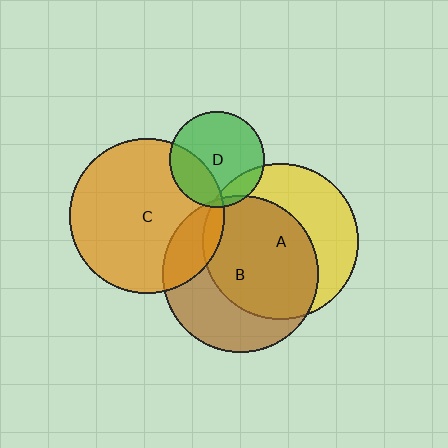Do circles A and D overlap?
Yes.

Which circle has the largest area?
Circle B (brown).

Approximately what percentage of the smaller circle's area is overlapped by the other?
Approximately 15%.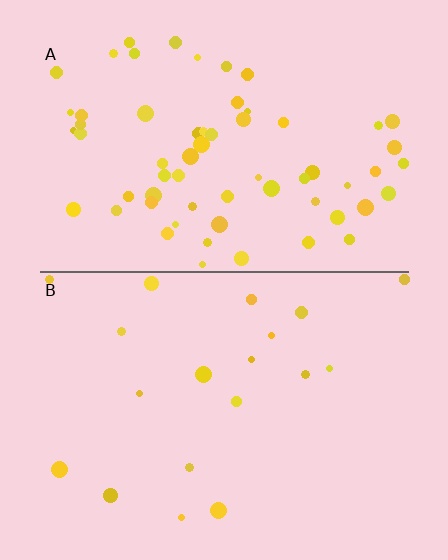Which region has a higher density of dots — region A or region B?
A (the top).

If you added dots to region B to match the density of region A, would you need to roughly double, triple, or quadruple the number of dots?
Approximately triple.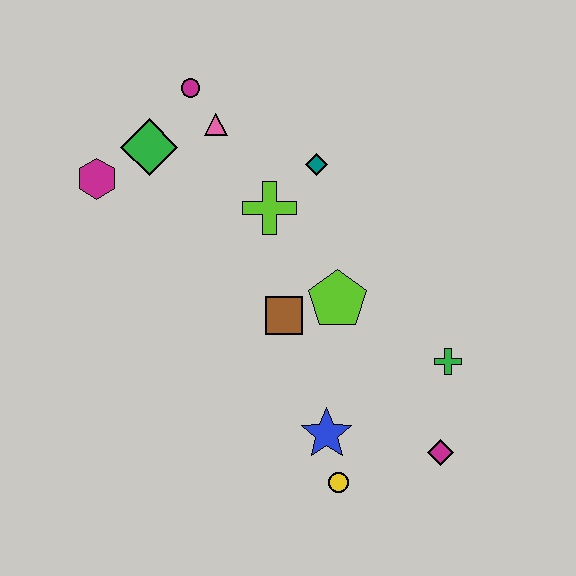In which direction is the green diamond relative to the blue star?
The green diamond is above the blue star.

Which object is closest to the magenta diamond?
The green cross is closest to the magenta diamond.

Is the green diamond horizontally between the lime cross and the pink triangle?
No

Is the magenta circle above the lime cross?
Yes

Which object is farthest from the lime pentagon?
The magenta hexagon is farthest from the lime pentagon.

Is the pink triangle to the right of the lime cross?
No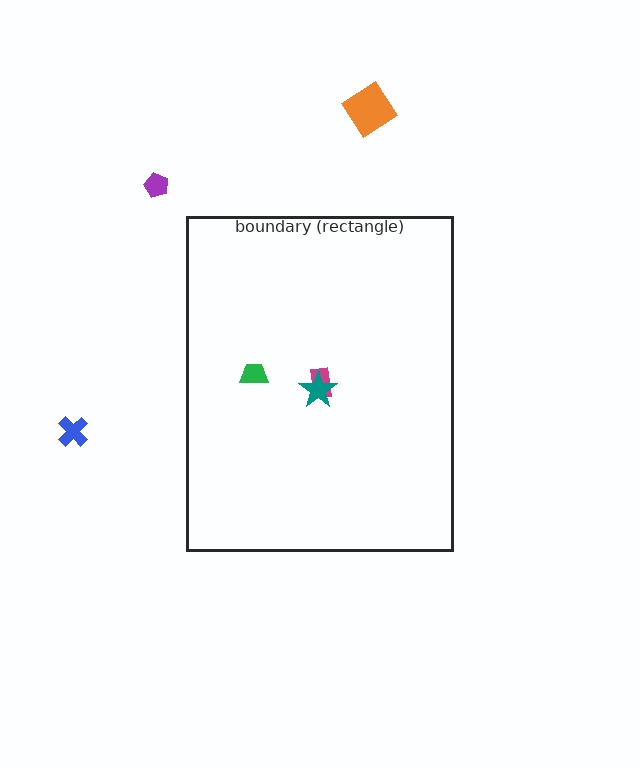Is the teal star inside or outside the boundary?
Inside.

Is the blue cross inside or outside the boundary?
Outside.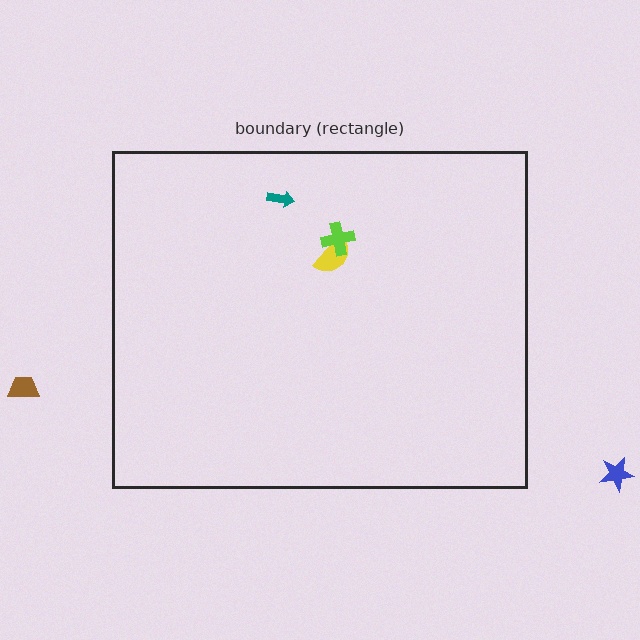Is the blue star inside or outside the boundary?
Outside.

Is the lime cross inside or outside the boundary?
Inside.